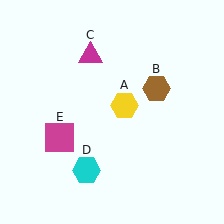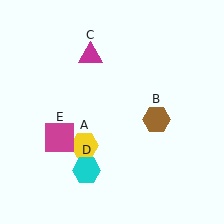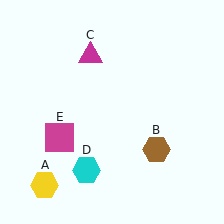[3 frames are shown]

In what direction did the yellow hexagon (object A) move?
The yellow hexagon (object A) moved down and to the left.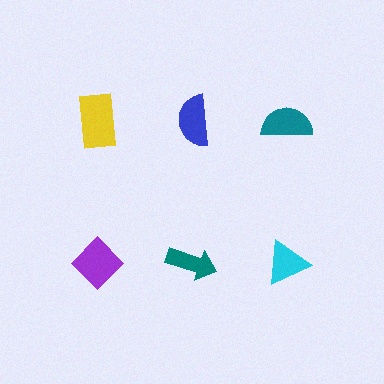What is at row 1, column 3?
A teal semicircle.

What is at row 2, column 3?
A cyan triangle.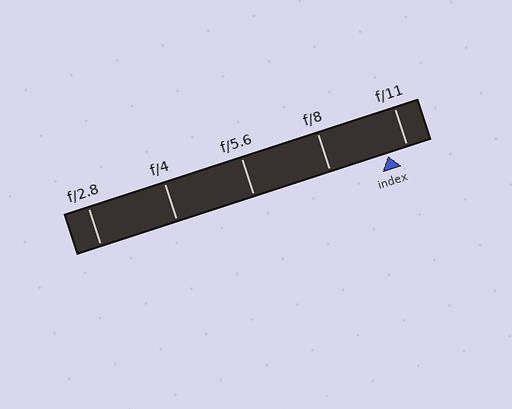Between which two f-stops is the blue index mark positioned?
The index mark is between f/8 and f/11.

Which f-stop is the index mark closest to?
The index mark is closest to f/11.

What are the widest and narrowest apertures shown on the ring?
The widest aperture shown is f/2.8 and the narrowest is f/11.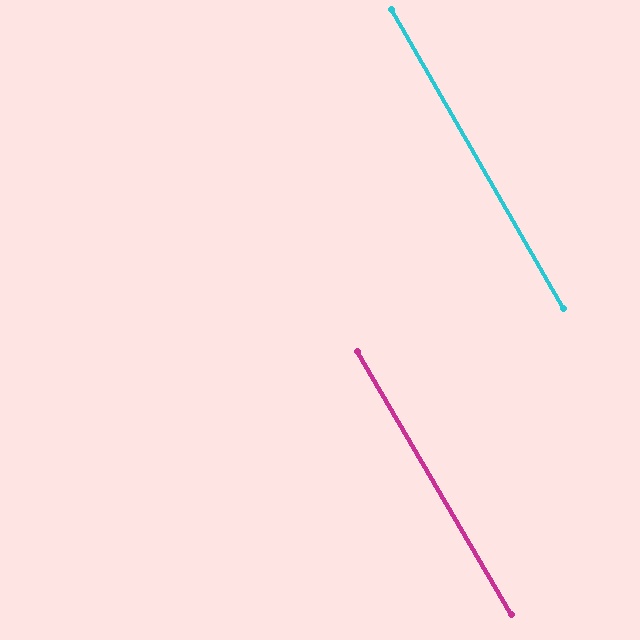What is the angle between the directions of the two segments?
Approximately 0 degrees.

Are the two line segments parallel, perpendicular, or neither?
Parallel — their directions differ by only 0.4°.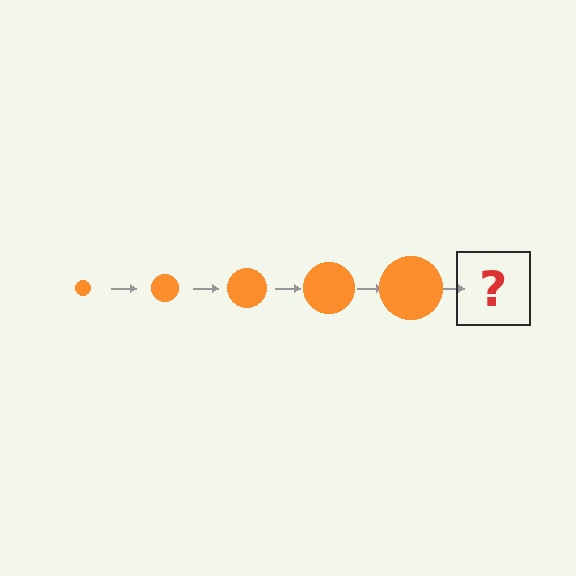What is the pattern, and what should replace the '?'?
The pattern is that the circle gets progressively larger each step. The '?' should be an orange circle, larger than the previous one.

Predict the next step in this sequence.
The next step is an orange circle, larger than the previous one.